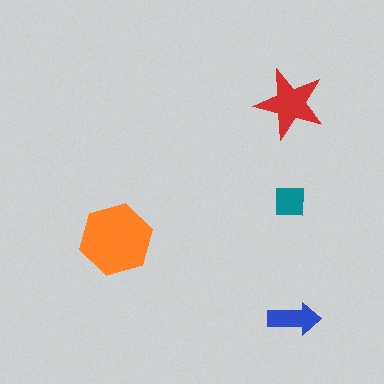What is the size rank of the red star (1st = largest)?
2nd.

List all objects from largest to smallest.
The orange hexagon, the red star, the blue arrow, the teal square.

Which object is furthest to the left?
The orange hexagon is leftmost.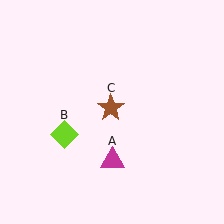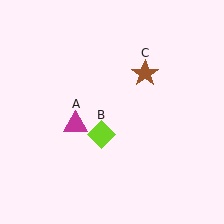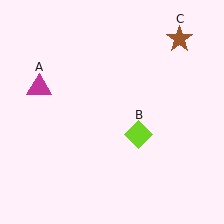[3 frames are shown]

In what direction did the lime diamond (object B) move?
The lime diamond (object B) moved right.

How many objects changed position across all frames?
3 objects changed position: magenta triangle (object A), lime diamond (object B), brown star (object C).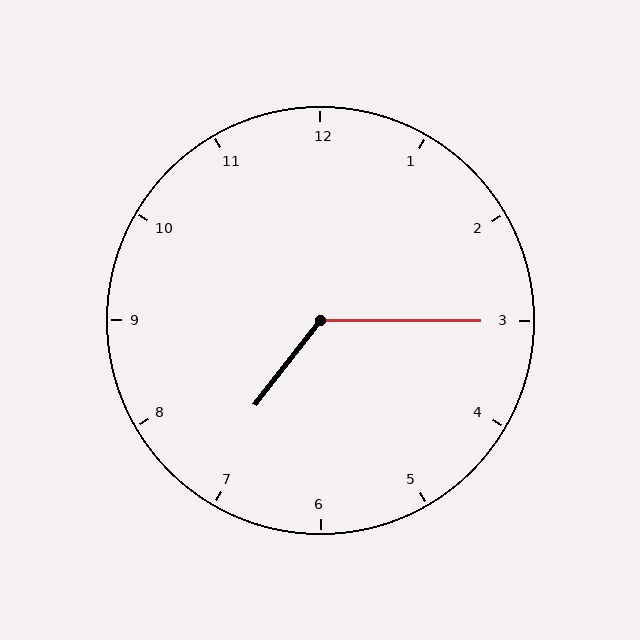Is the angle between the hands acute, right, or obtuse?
It is obtuse.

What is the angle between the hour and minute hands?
Approximately 128 degrees.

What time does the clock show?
7:15.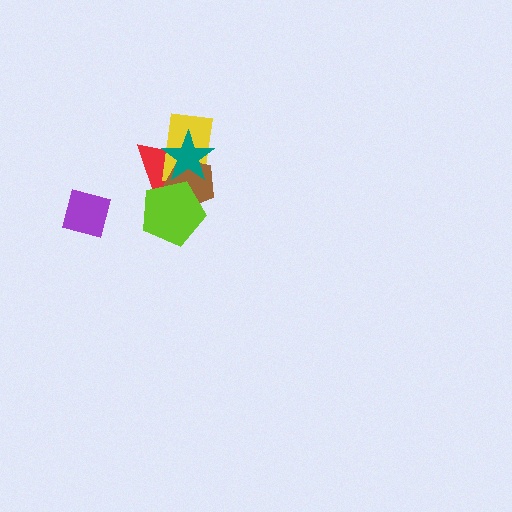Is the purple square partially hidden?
No, no other shape covers it.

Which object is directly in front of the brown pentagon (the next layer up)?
The teal star is directly in front of the brown pentagon.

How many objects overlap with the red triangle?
4 objects overlap with the red triangle.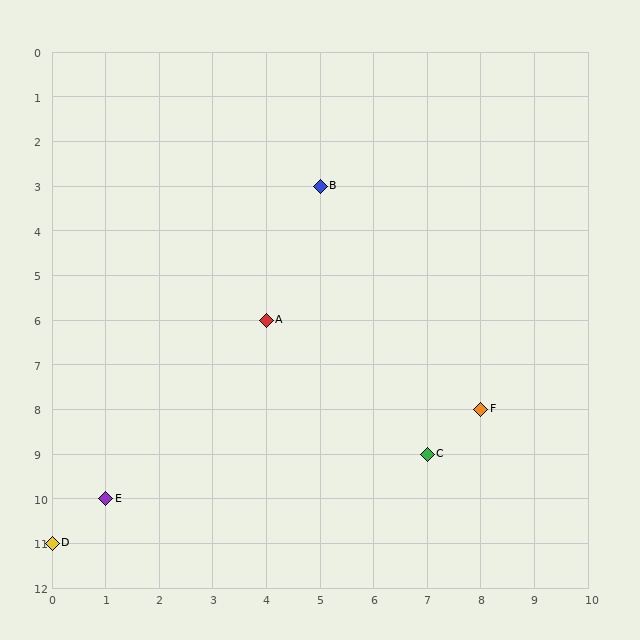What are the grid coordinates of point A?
Point A is at grid coordinates (4, 6).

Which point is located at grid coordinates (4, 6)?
Point A is at (4, 6).